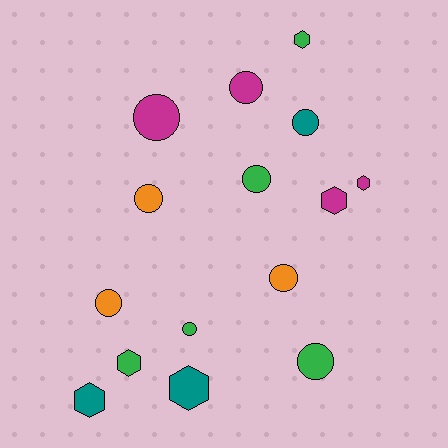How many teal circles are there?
There is 1 teal circle.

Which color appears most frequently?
Green, with 5 objects.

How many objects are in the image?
There are 15 objects.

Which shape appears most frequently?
Circle, with 9 objects.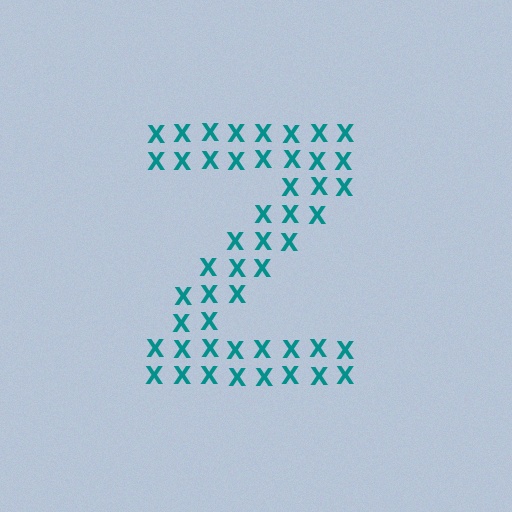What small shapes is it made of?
It is made of small letter X's.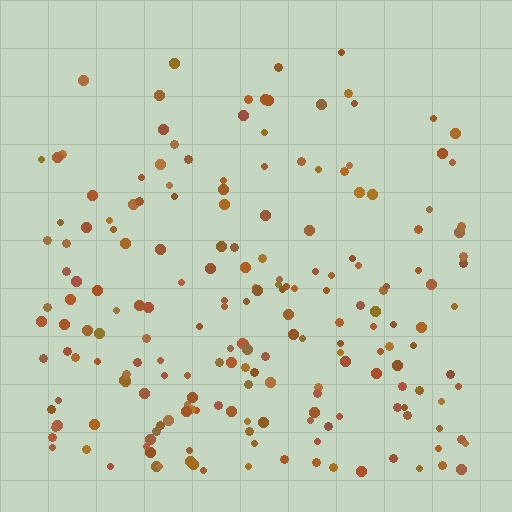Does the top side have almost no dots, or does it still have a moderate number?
Still a moderate number, just noticeably fewer than the bottom.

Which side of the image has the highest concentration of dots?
The bottom.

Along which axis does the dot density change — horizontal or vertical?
Vertical.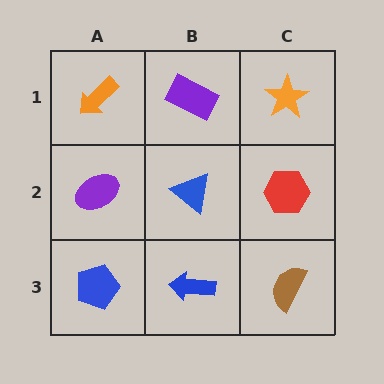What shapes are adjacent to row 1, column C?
A red hexagon (row 2, column C), a purple rectangle (row 1, column B).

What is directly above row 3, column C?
A red hexagon.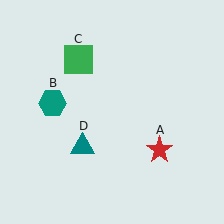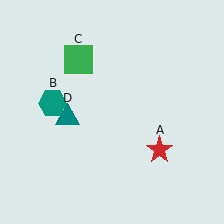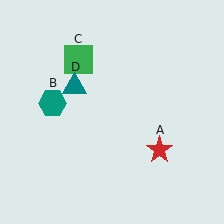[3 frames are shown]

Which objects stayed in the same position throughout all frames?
Red star (object A) and teal hexagon (object B) and green square (object C) remained stationary.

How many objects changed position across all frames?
1 object changed position: teal triangle (object D).